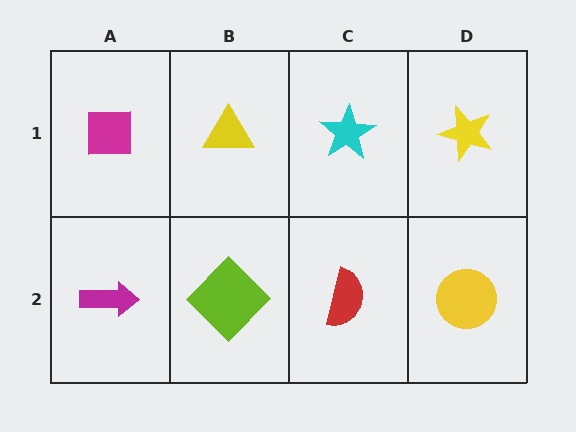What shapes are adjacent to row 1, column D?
A yellow circle (row 2, column D), a cyan star (row 1, column C).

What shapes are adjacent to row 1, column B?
A lime diamond (row 2, column B), a magenta square (row 1, column A), a cyan star (row 1, column C).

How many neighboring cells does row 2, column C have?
3.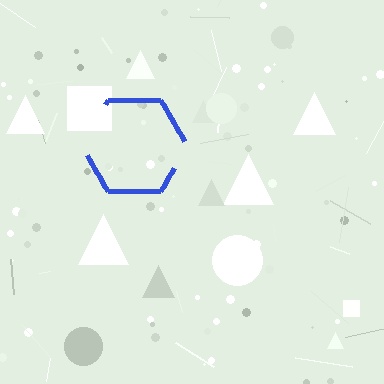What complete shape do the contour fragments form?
The contour fragments form a hexagon.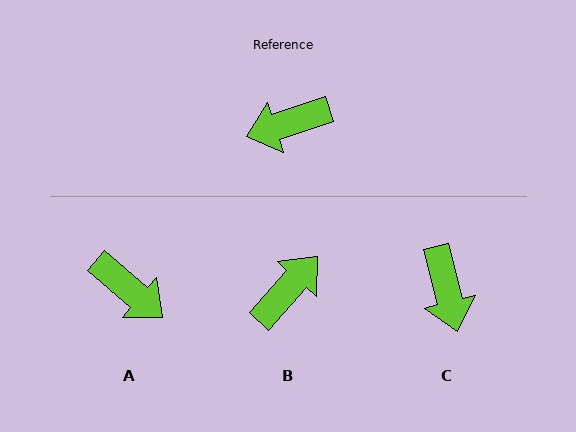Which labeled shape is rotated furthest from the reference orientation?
B, about 150 degrees away.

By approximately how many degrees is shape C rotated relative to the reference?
Approximately 86 degrees counter-clockwise.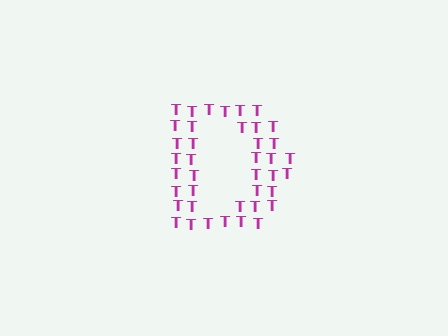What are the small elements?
The small elements are letter T's.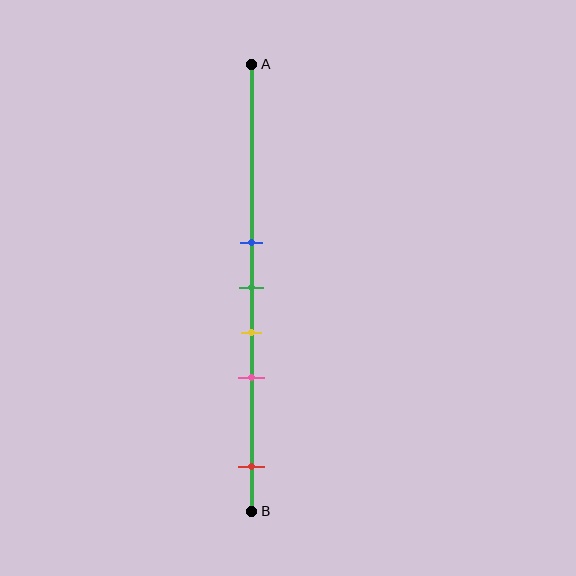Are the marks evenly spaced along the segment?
No, the marks are not evenly spaced.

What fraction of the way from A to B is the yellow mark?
The yellow mark is approximately 60% (0.6) of the way from A to B.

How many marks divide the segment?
There are 5 marks dividing the segment.